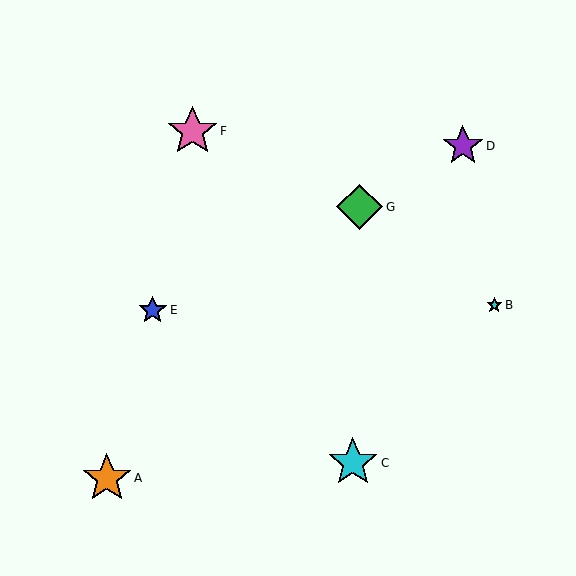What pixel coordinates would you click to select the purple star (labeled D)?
Click at (463, 146) to select the purple star D.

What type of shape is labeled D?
Shape D is a purple star.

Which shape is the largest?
The cyan star (labeled C) is the largest.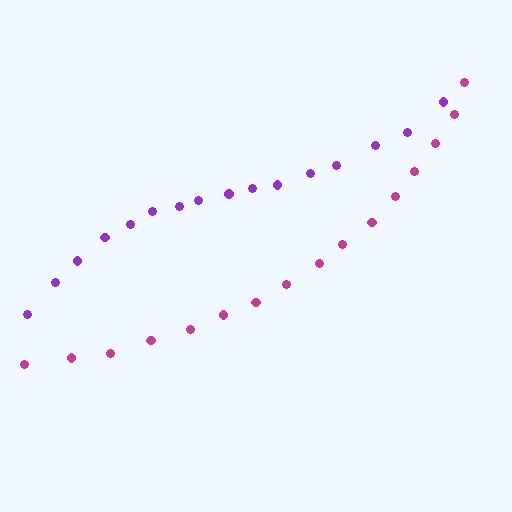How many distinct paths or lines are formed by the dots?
There are 2 distinct paths.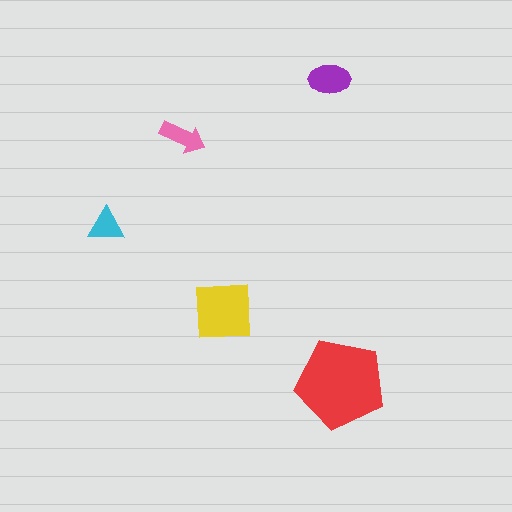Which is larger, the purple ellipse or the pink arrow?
The purple ellipse.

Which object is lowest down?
The red pentagon is bottommost.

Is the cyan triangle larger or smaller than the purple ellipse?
Smaller.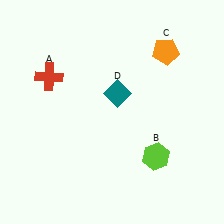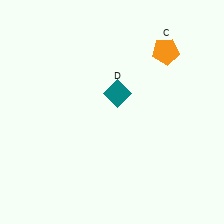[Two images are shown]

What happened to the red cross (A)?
The red cross (A) was removed in Image 2. It was in the top-left area of Image 1.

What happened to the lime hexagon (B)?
The lime hexagon (B) was removed in Image 2. It was in the bottom-right area of Image 1.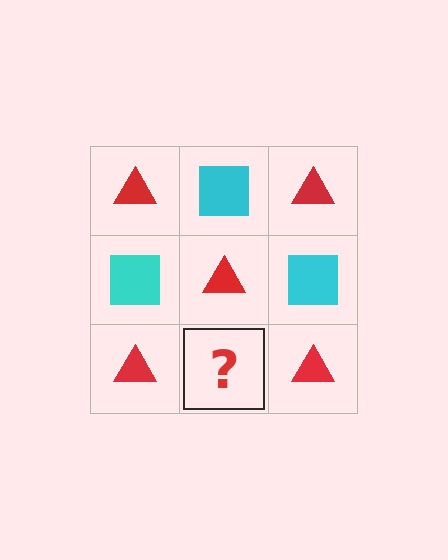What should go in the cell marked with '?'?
The missing cell should contain a cyan square.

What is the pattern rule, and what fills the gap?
The rule is that it alternates red triangle and cyan square in a checkerboard pattern. The gap should be filled with a cyan square.